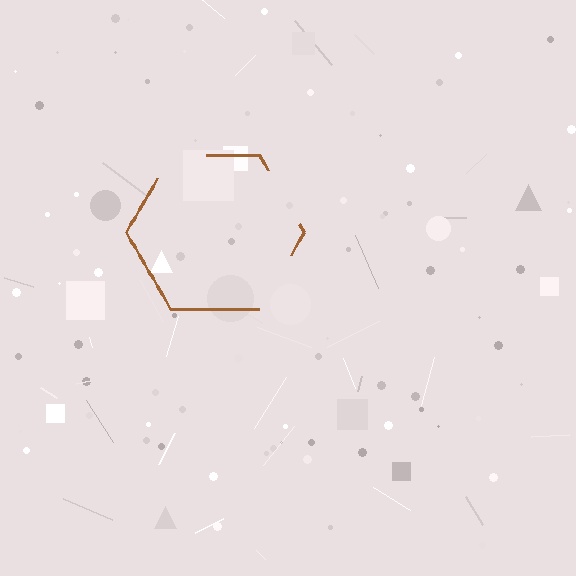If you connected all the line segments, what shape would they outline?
They would outline a hexagon.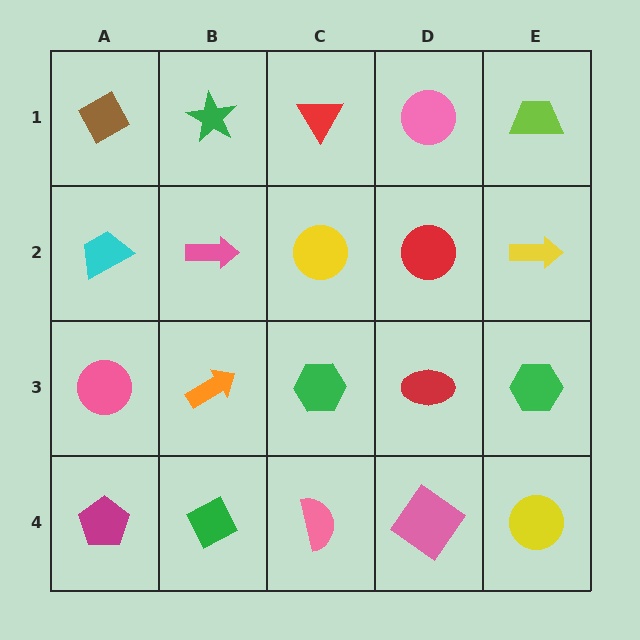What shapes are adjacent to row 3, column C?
A yellow circle (row 2, column C), a pink semicircle (row 4, column C), an orange arrow (row 3, column B), a red ellipse (row 3, column D).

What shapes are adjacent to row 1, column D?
A red circle (row 2, column D), a red triangle (row 1, column C), a lime trapezoid (row 1, column E).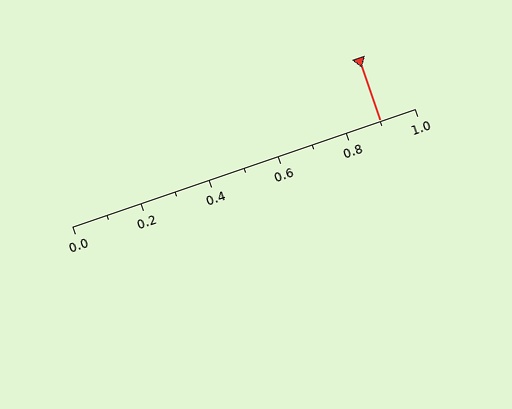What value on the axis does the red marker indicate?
The marker indicates approximately 0.9.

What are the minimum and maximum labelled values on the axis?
The axis runs from 0.0 to 1.0.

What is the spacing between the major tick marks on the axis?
The major ticks are spaced 0.2 apart.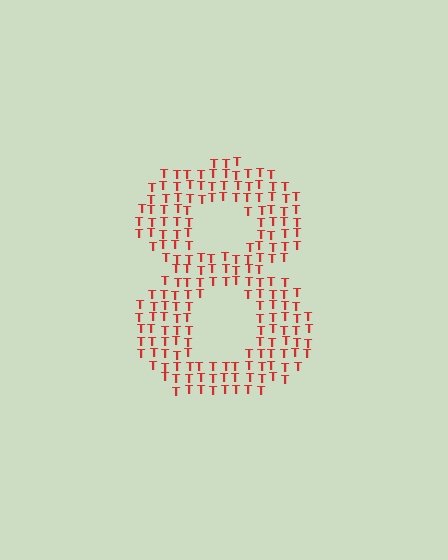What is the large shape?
The large shape is the digit 8.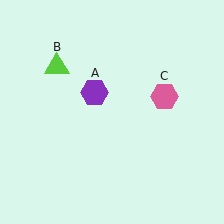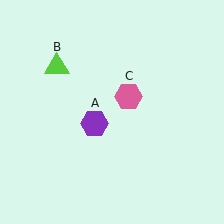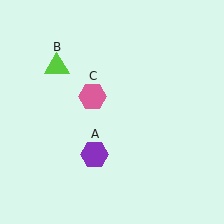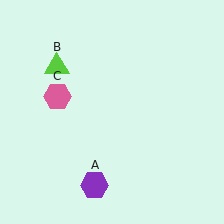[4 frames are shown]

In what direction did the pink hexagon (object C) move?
The pink hexagon (object C) moved left.